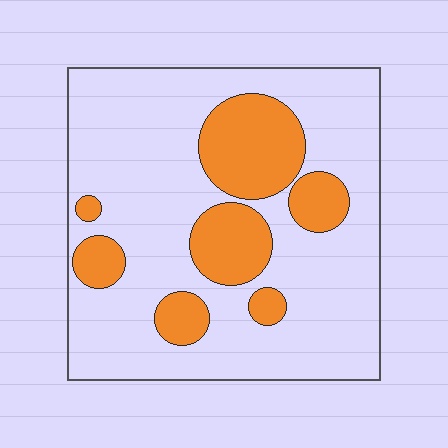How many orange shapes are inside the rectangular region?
7.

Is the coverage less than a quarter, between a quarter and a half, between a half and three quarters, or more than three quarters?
Less than a quarter.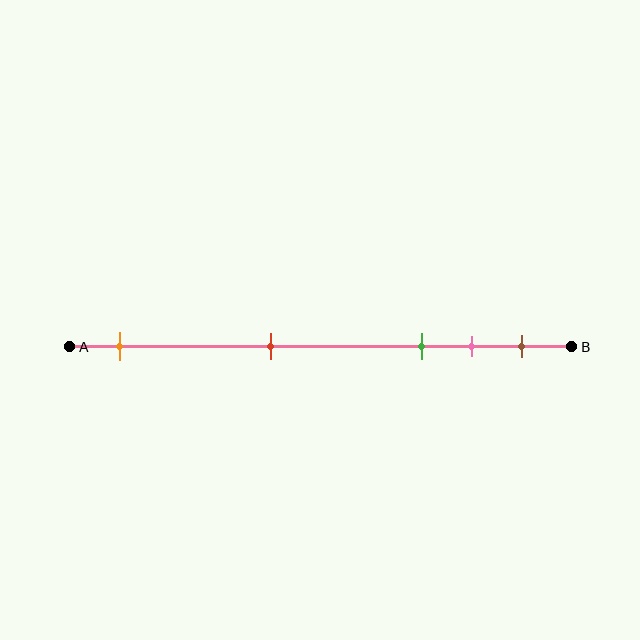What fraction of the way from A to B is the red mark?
The red mark is approximately 40% (0.4) of the way from A to B.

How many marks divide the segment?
There are 5 marks dividing the segment.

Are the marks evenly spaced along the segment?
No, the marks are not evenly spaced.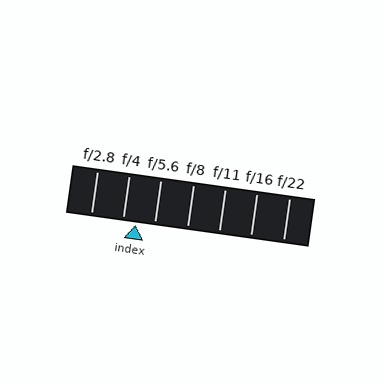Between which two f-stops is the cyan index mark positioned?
The index mark is between f/4 and f/5.6.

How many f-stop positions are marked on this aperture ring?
There are 7 f-stop positions marked.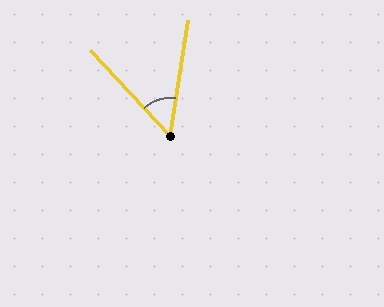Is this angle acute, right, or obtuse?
It is acute.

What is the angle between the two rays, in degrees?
Approximately 52 degrees.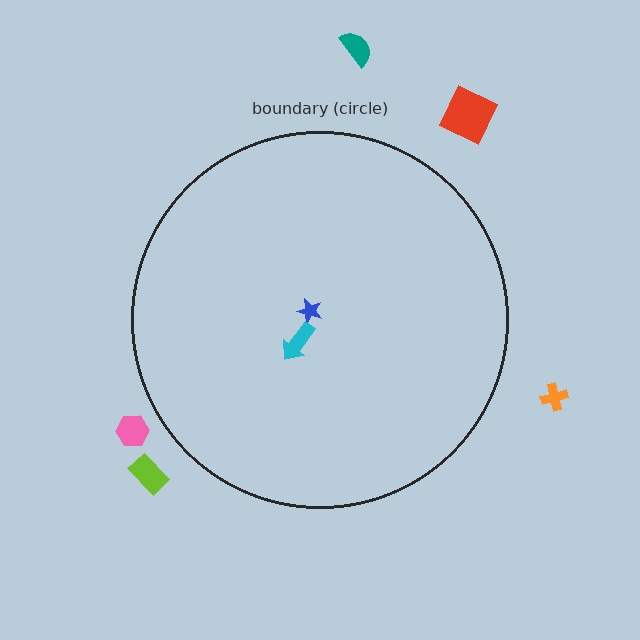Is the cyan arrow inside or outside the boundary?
Inside.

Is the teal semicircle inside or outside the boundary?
Outside.